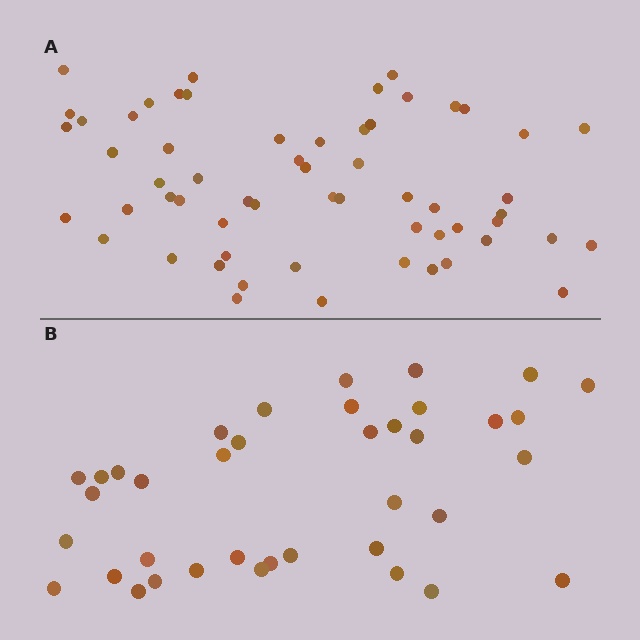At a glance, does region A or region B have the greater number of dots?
Region A (the top region) has more dots.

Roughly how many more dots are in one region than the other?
Region A has approximately 20 more dots than region B.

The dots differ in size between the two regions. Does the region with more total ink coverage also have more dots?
No. Region B has more total ink coverage because its dots are larger, but region A actually contains more individual dots. Total area can be misleading — the number of items is what matters here.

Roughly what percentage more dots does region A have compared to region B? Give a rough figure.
About 55% more.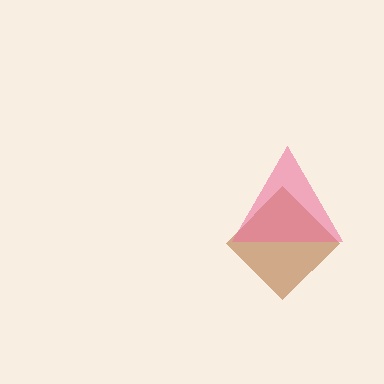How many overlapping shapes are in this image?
There are 2 overlapping shapes in the image.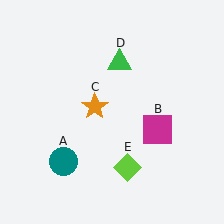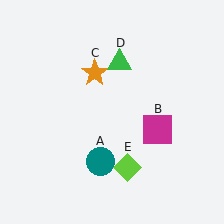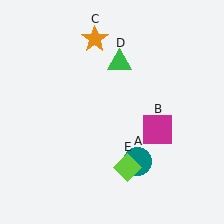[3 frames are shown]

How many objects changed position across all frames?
2 objects changed position: teal circle (object A), orange star (object C).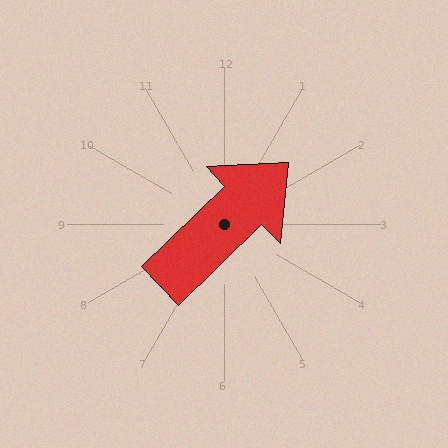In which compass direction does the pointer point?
Northeast.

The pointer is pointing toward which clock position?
Roughly 2 o'clock.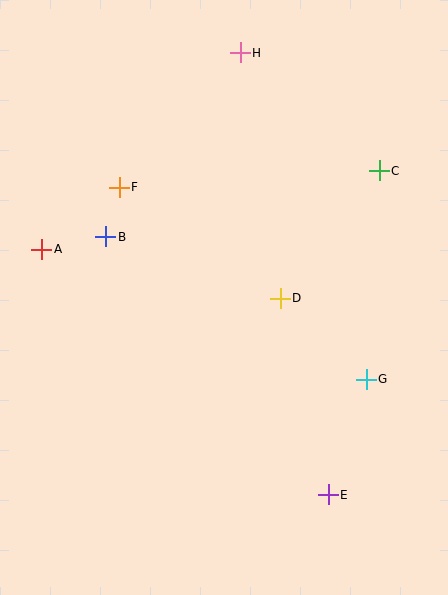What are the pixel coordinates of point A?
Point A is at (42, 249).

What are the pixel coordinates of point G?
Point G is at (366, 379).